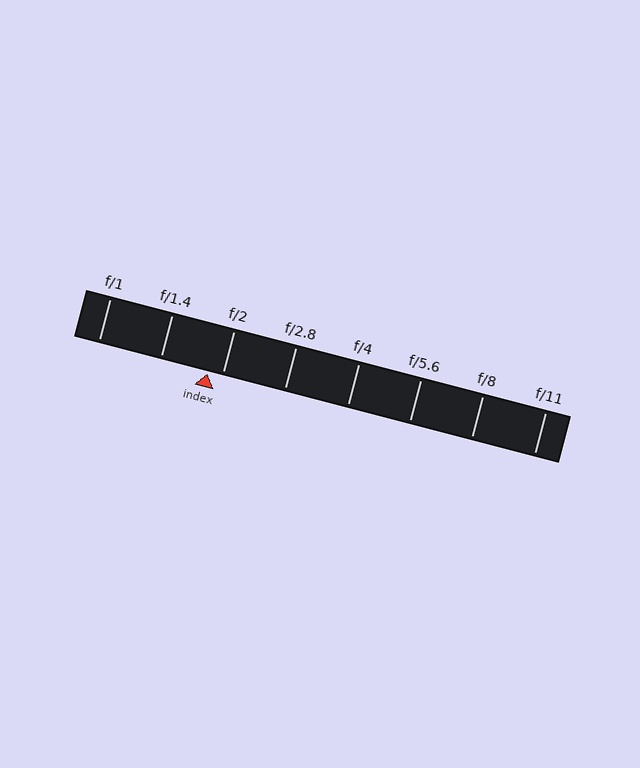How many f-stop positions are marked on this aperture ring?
There are 8 f-stop positions marked.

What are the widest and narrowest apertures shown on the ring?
The widest aperture shown is f/1 and the narrowest is f/11.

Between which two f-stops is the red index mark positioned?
The index mark is between f/1.4 and f/2.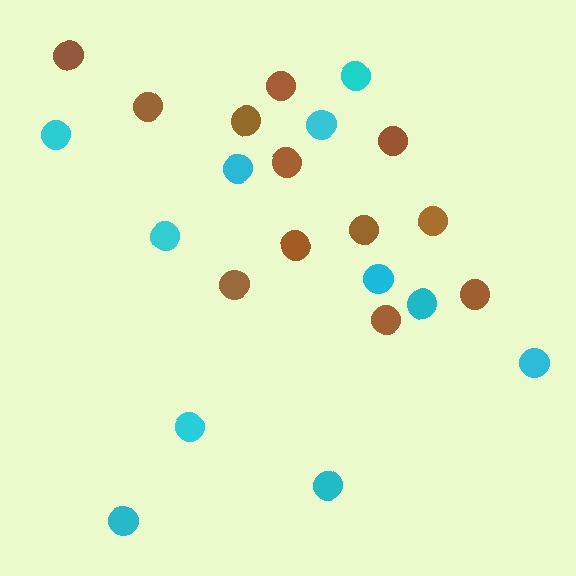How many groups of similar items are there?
There are 2 groups: one group of brown circles (12) and one group of cyan circles (11).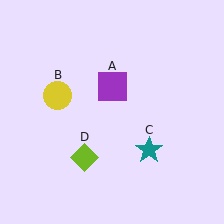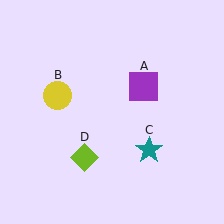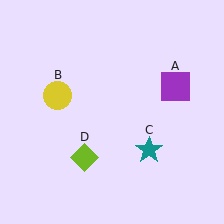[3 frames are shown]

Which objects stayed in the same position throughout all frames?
Yellow circle (object B) and teal star (object C) and lime diamond (object D) remained stationary.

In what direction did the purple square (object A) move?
The purple square (object A) moved right.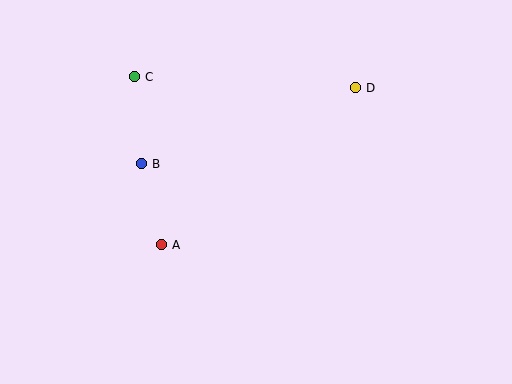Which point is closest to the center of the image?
Point A at (162, 245) is closest to the center.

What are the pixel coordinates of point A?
Point A is at (162, 245).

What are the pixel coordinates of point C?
Point C is at (135, 77).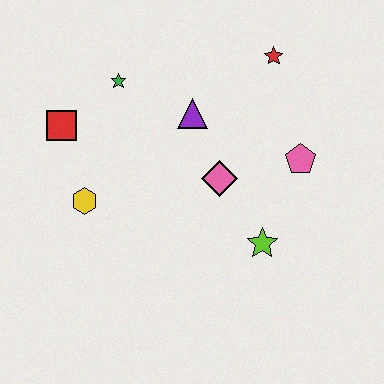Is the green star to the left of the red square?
No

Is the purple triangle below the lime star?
No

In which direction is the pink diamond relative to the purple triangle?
The pink diamond is below the purple triangle.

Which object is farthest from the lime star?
The red square is farthest from the lime star.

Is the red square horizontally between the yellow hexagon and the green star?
No